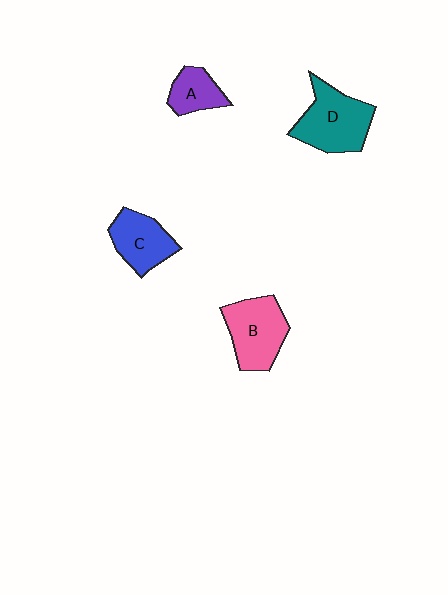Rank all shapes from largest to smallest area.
From largest to smallest: D (teal), B (pink), C (blue), A (purple).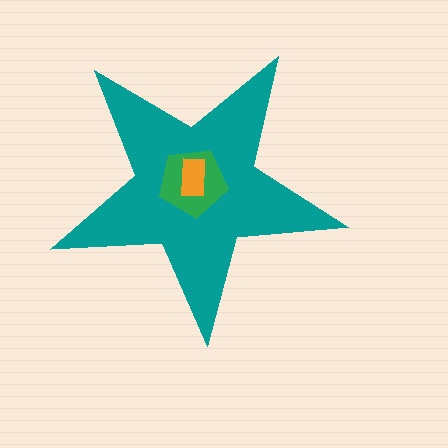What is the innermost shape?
The orange rectangle.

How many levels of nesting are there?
3.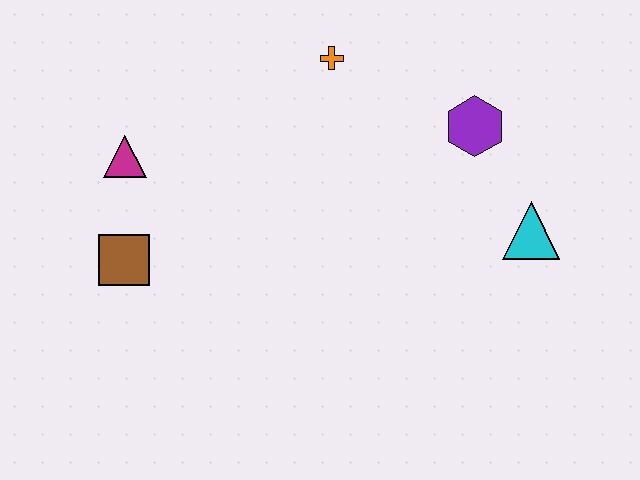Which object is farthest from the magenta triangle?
The cyan triangle is farthest from the magenta triangle.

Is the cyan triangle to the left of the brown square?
No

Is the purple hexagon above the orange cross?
No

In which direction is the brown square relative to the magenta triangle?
The brown square is below the magenta triangle.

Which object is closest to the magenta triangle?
The brown square is closest to the magenta triangle.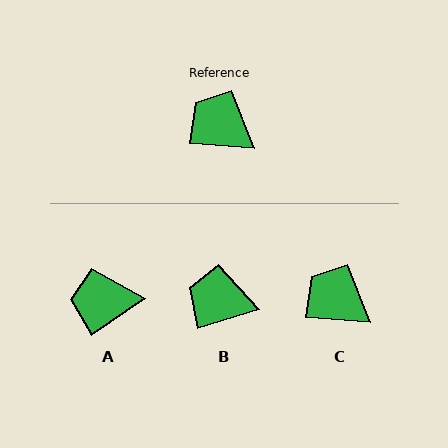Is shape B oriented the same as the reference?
No, it is off by about 21 degrees.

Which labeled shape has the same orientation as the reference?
C.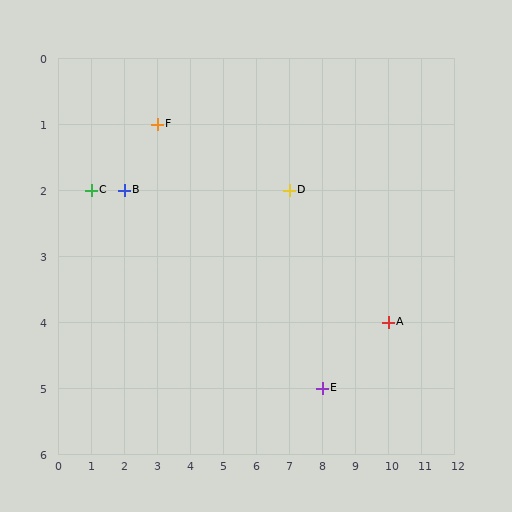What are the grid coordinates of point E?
Point E is at grid coordinates (8, 5).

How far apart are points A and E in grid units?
Points A and E are 2 columns and 1 row apart (about 2.2 grid units diagonally).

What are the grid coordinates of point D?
Point D is at grid coordinates (7, 2).